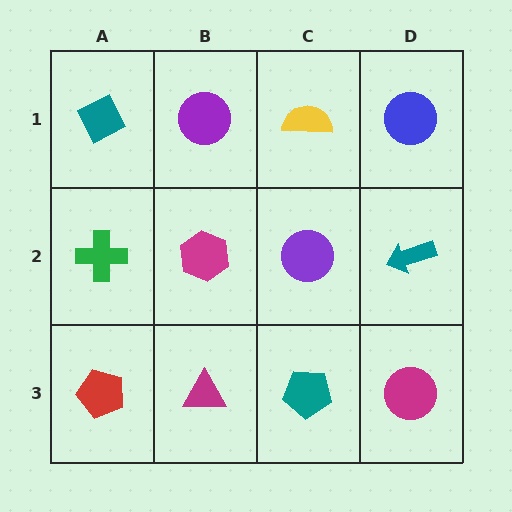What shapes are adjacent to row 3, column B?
A magenta hexagon (row 2, column B), a red pentagon (row 3, column A), a teal pentagon (row 3, column C).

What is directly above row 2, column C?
A yellow semicircle.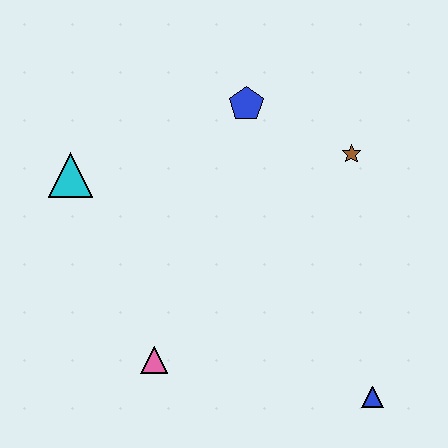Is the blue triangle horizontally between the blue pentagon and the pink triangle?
No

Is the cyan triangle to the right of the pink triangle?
No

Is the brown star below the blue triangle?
No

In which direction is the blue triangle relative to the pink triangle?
The blue triangle is to the right of the pink triangle.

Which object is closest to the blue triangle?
The pink triangle is closest to the blue triangle.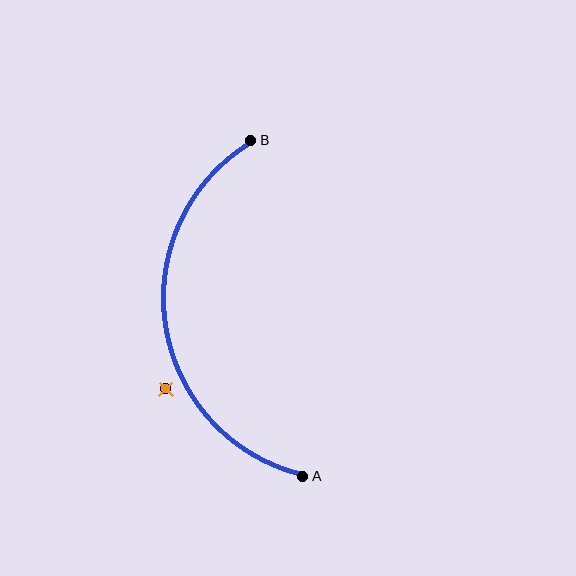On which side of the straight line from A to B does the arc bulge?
The arc bulges to the left of the straight line connecting A and B.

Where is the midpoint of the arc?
The arc midpoint is the point on the curve farthest from the straight line joining A and B. It sits to the left of that line.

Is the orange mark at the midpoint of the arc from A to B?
No — the orange mark does not lie on the arc at all. It sits slightly outside the curve.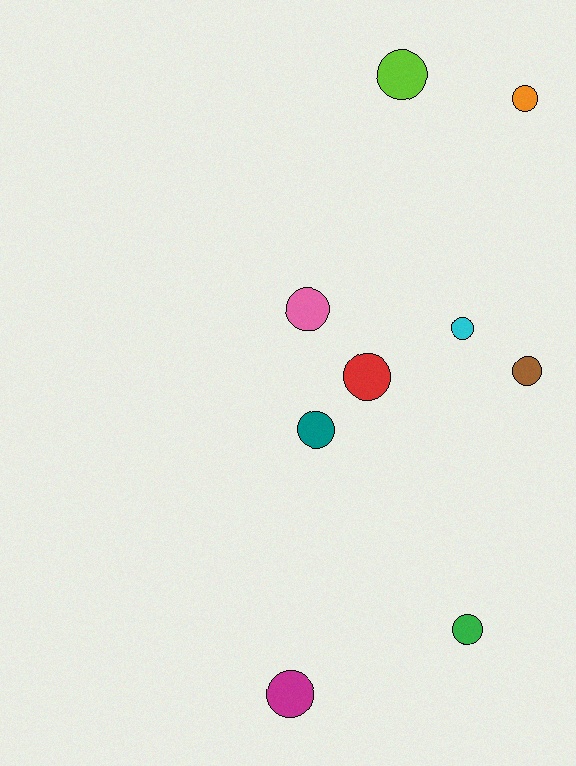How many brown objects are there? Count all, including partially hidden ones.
There is 1 brown object.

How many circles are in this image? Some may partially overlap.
There are 9 circles.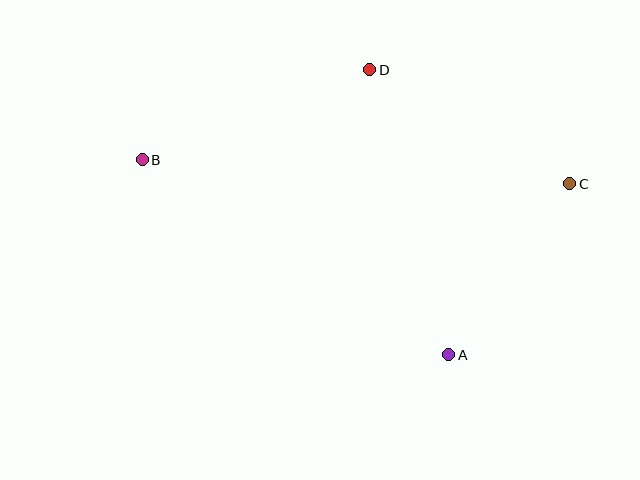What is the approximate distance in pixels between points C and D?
The distance between C and D is approximately 230 pixels.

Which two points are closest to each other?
Points A and C are closest to each other.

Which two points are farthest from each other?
Points B and C are farthest from each other.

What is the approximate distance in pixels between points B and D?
The distance between B and D is approximately 245 pixels.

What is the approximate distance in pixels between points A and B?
The distance between A and B is approximately 363 pixels.